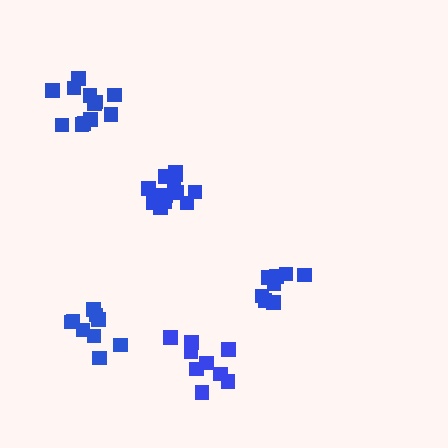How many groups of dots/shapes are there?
There are 5 groups.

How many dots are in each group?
Group 1: 8 dots, Group 2: 14 dots, Group 3: 9 dots, Group 4: 9 dots, Group 5: 12 dots (52 total).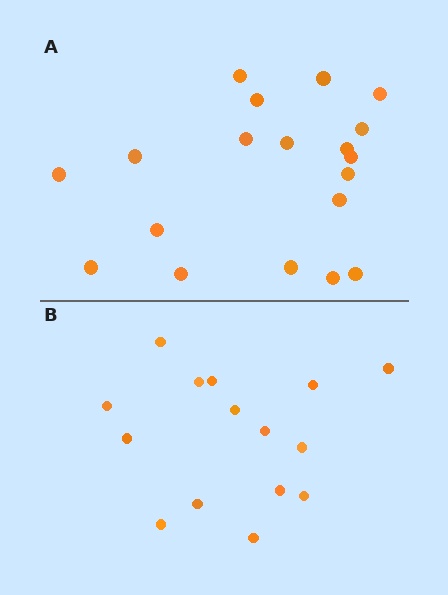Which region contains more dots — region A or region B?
Region A (the top region) has more dots.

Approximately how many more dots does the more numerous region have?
Region A has about 4 more dots than region B.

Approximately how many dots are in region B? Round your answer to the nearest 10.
About 20 dots. (The exact count is 15, which rounds to 20.)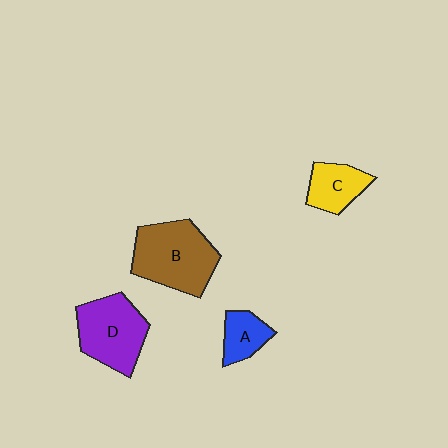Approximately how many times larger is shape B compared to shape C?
Approximately 2.0 times.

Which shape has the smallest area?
Shape A (blue).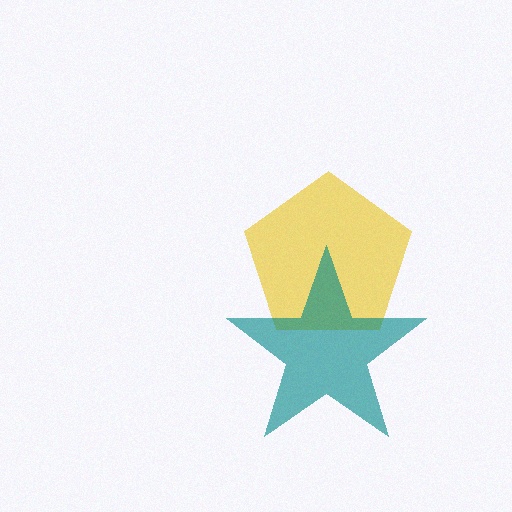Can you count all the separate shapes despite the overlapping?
Yes, there are 2 separate shapes.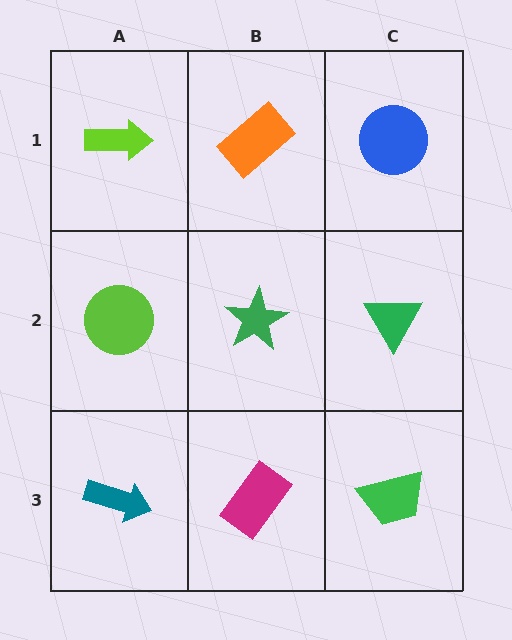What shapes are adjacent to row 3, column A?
A lime circle (row 2, column A), a magenta rectangle (row 3, column B).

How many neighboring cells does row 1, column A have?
2.